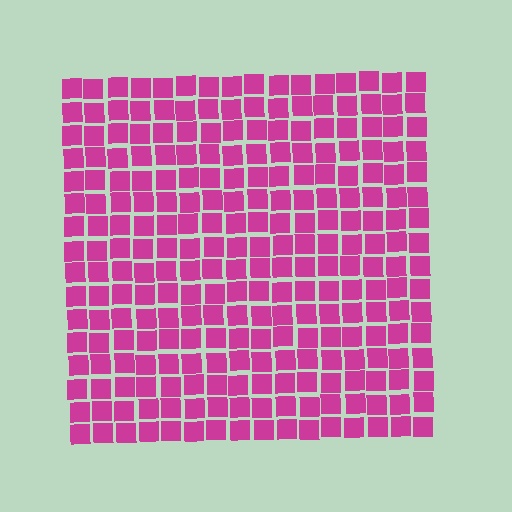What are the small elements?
The small elements are squares.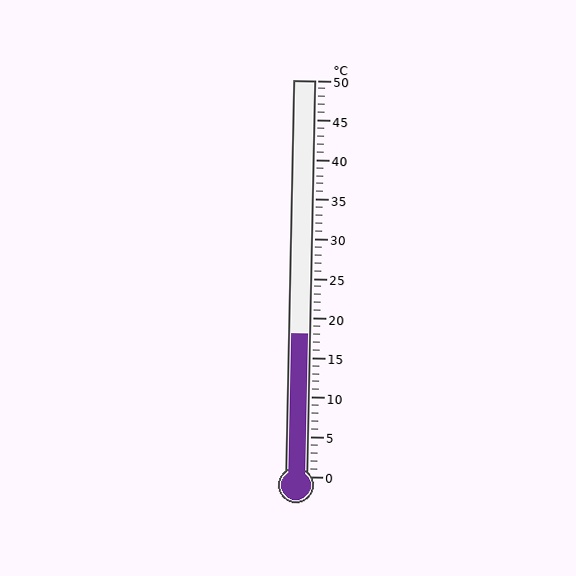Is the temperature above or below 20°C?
The temperature is below 20°C.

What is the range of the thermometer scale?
The thermometer scale ranges from 0°C to 50°C.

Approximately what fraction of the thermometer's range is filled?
The thermometer is filled to approximately 35% of its range.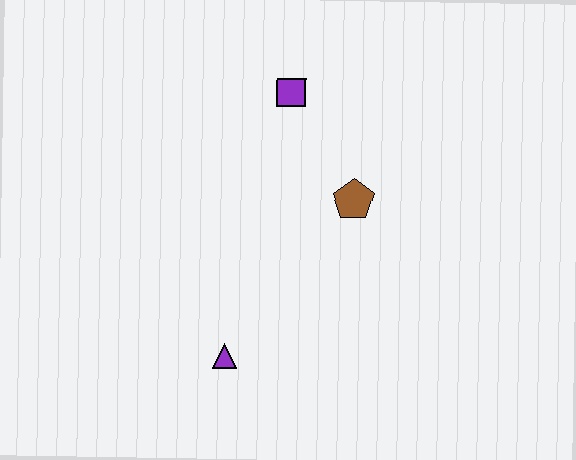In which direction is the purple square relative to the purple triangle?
The purple square is above the purple triangle.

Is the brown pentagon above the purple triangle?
Yes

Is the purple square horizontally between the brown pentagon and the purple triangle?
Yes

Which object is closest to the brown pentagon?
The purple square is closest to the brown pentagon.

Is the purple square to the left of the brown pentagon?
Yes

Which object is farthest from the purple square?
The purple triangle is farthest from the purple square.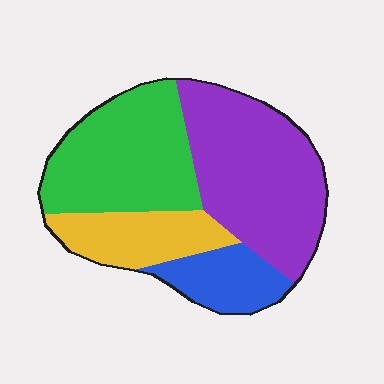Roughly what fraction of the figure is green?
Green takes up about one third (1/3) of the figure.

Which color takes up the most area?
Purple, at roughly 40%.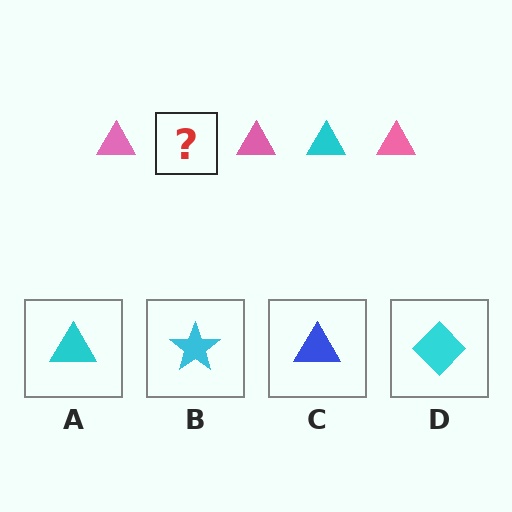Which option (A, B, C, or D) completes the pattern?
A.